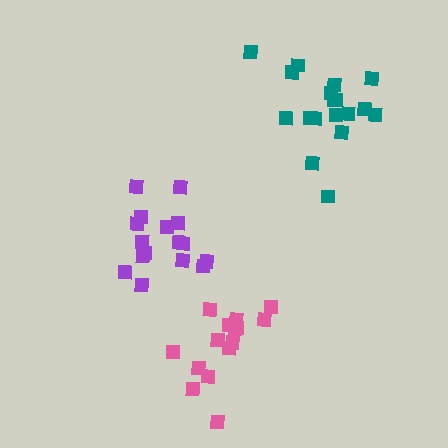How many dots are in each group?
Group 1: 15 dots, Group 2: 16 dots, Group 3: 18 dots (49 total).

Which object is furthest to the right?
The teal cluster is rightmost.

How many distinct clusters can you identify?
There are 3 distinct clusters.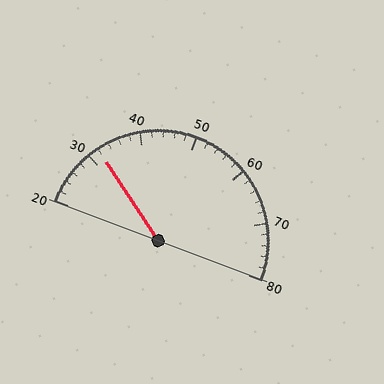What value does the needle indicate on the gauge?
The needle indicates approximately 32.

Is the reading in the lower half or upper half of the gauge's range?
The reading is in the lower half of the range (20 to 80).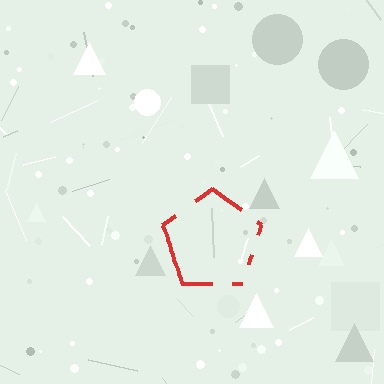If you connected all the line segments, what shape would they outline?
They would outline a pentagon.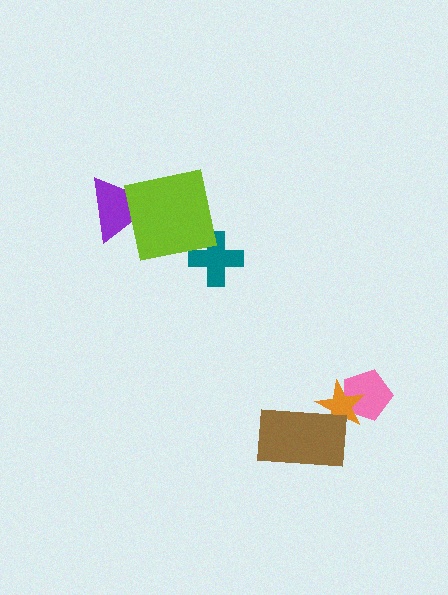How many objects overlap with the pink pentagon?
1 object overlaps with the pink pentagon.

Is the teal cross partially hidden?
No, no other shape covers it.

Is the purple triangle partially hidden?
Yes, it is partially covered by another shape.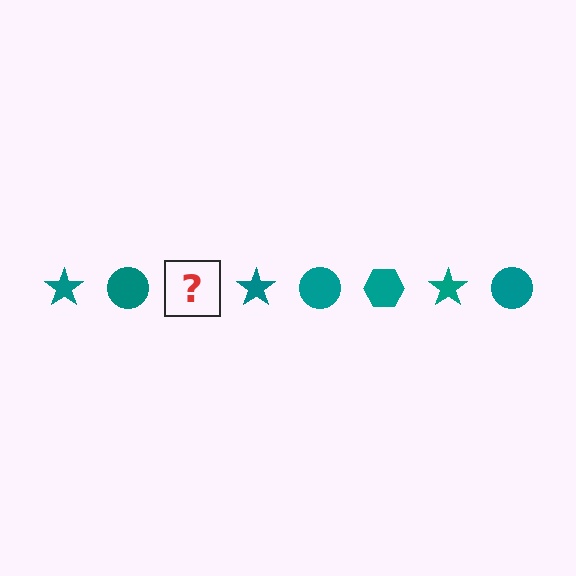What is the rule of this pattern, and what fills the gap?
The rule is that the pattern cycles through star, circle, hexagon shapes in teal. The gap should be filled with a teal hexagon.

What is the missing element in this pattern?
The missing element is a teal hexagon.